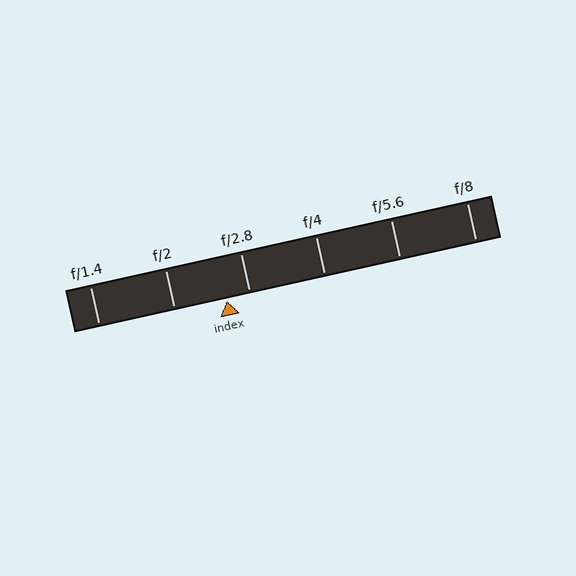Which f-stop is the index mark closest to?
The index mark is closest to f/2.8.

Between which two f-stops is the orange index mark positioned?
The index mark is between f/2 and f/2.8.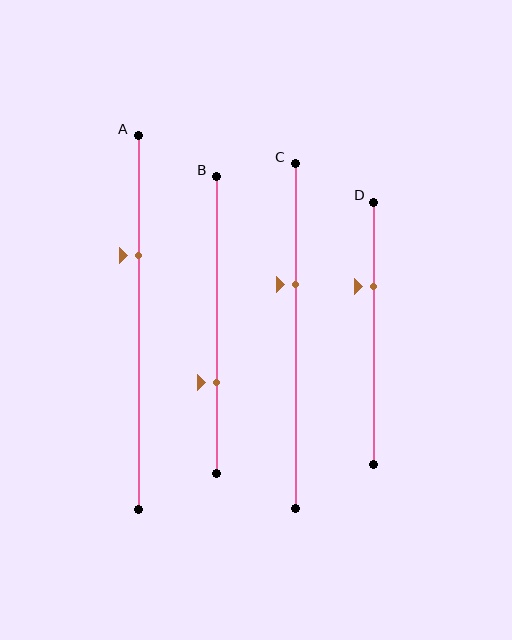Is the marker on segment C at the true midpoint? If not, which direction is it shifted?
No, the marker on segment C is shifted upward by about 15% of the segment length.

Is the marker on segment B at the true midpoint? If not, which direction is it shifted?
No, the marker on segment B is shifted downward by about 19% of the segment length.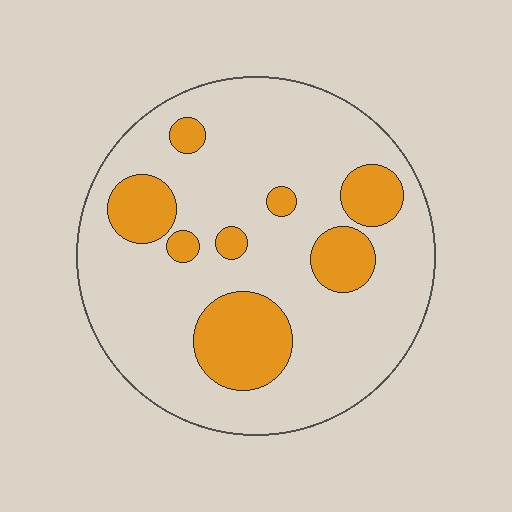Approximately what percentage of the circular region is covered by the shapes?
Approximately 20%.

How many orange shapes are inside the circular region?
8.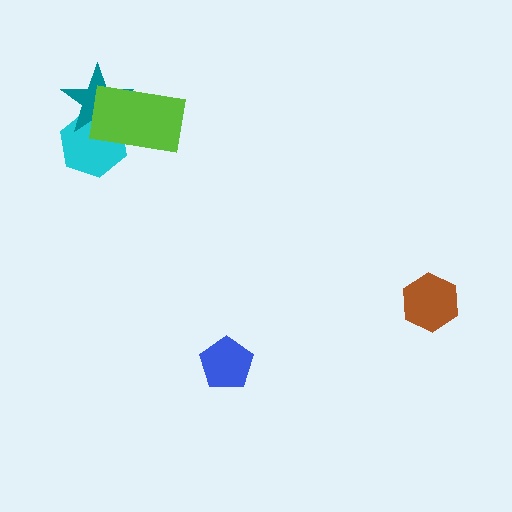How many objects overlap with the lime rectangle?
2 objects overlap with the lime rectangle.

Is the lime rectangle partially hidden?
No, no other shape covers it.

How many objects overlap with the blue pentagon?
0 objects overlap with the blue pentagon.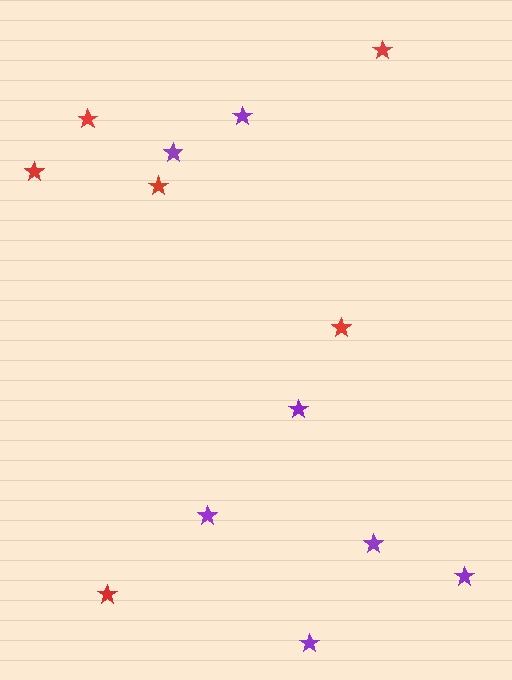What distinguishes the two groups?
There are 2 groups: one group of red stars (6) and one group of purple stars (7).